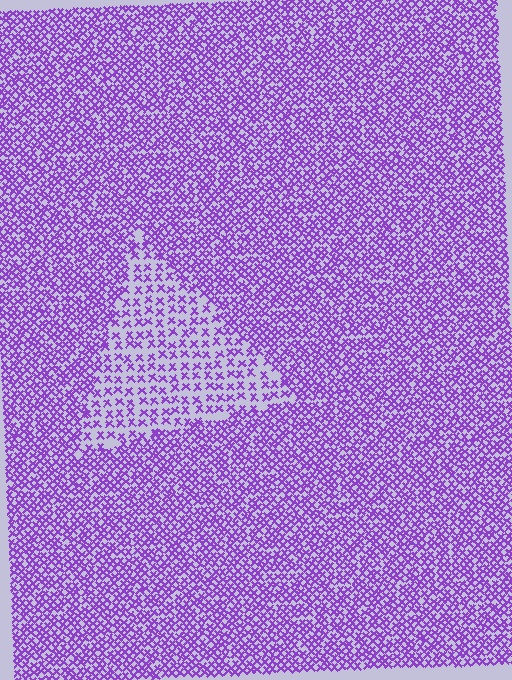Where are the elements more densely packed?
The elements are more densely packed outside the triangle boundary.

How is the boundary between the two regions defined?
The boundary is defined by a change in element density (approximately 2.1x ratio). All elements are the same color, size, and shape.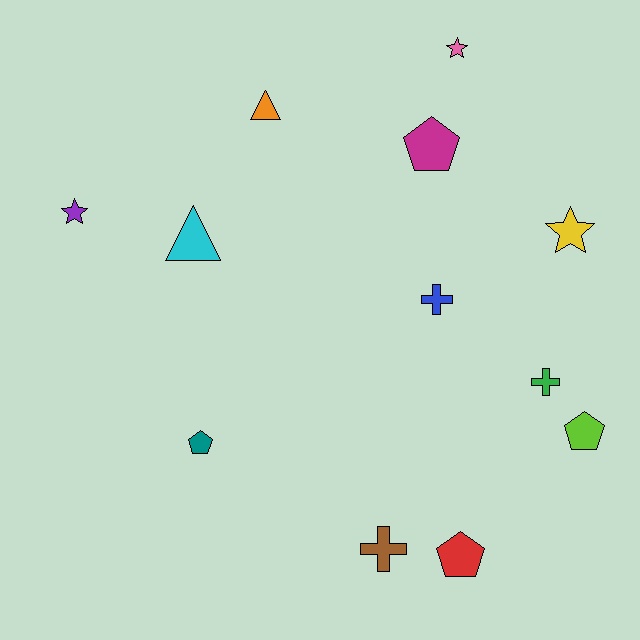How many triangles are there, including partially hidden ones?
There are 2 triangles.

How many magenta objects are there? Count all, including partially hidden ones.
There is 1 magenta object.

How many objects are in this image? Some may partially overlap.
There are 12 objects.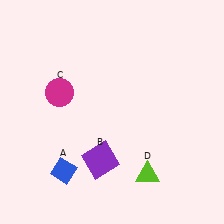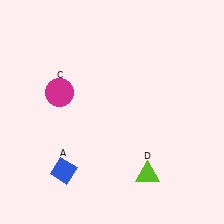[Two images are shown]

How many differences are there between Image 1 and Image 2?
There is 1 difference between the two images.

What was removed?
The purple square (B) was removed in Image 2.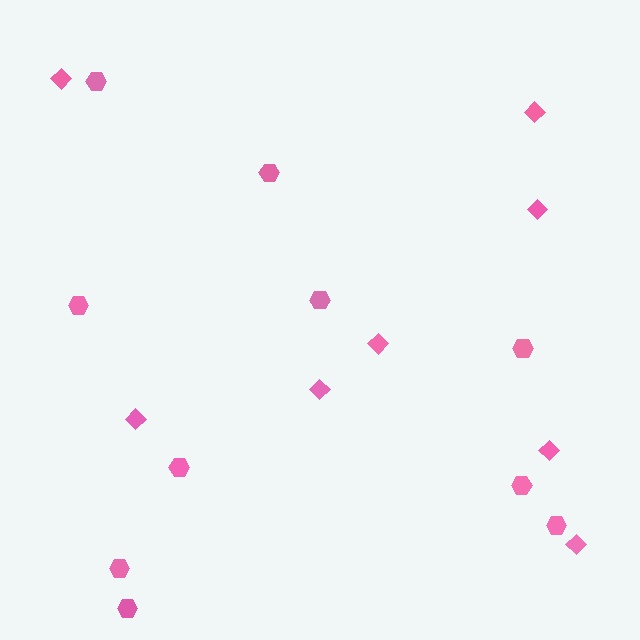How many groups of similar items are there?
There are 2 groups: one group of diamonds (8) and one group of hexagons (10).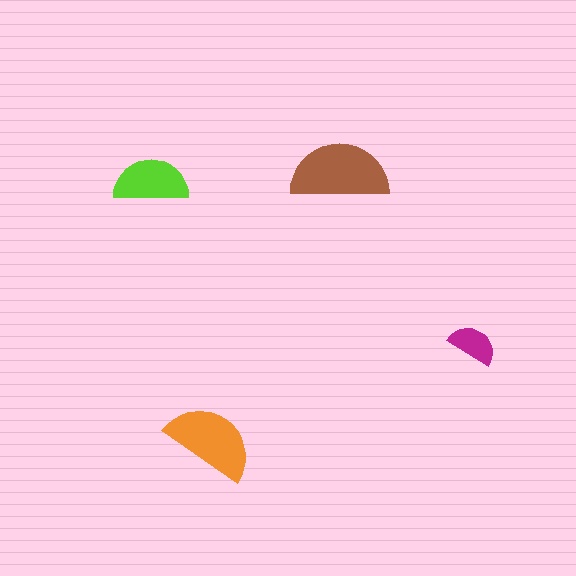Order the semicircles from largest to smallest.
the brown one, the orange one, the lime one, the magenta one.